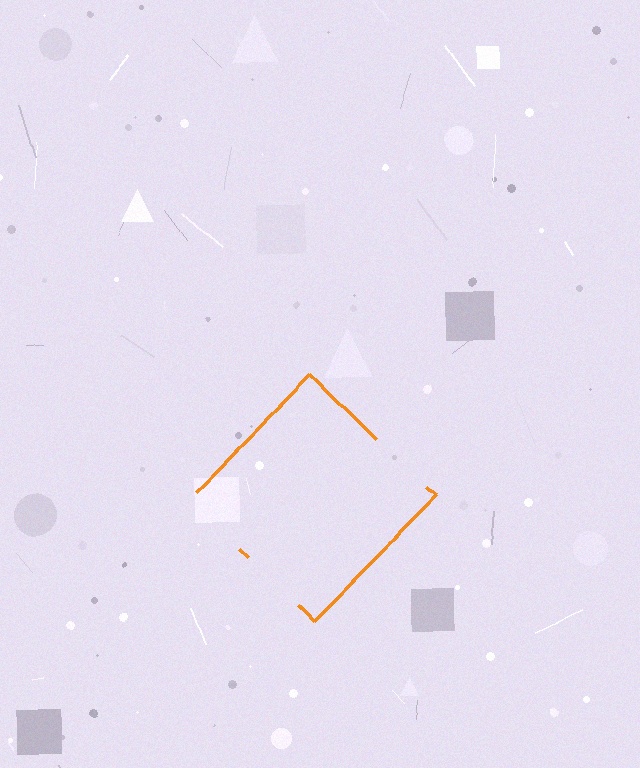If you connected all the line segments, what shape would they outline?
They would outline a diamond.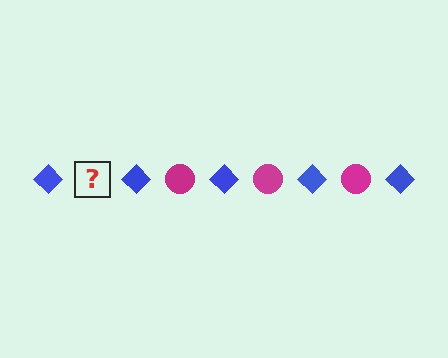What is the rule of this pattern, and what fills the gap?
The rule is that the pattern alternates between blue diamond and magenta circle. The gap should be filled with a magenta circle.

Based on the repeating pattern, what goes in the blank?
The blank should be a magenta circle.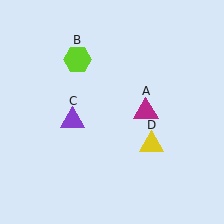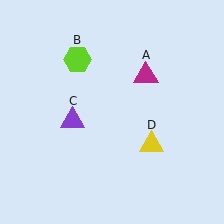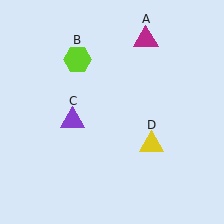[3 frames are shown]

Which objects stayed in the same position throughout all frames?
Lime hexagon (object B) and purple triangle (object C) and yellow triangle (object D) remained stationary.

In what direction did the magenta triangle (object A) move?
The magenta triangle (object A) moved up.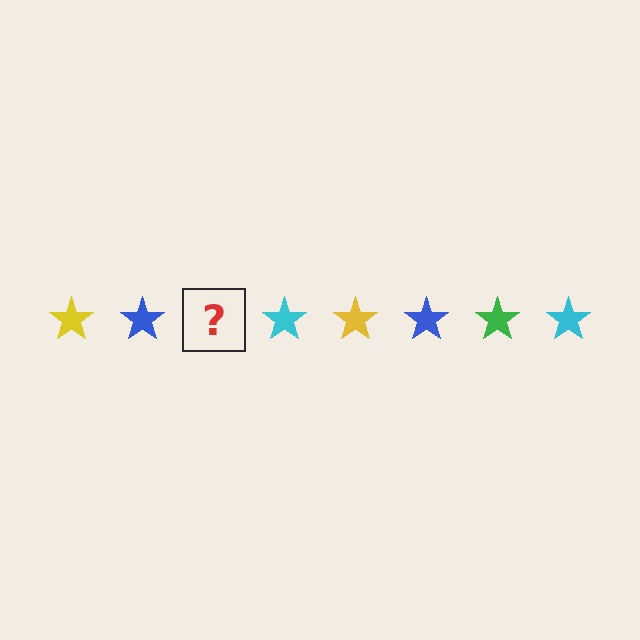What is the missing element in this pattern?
The missing element is a green star.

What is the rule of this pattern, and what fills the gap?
The rule is that the pattern cycles through yellow, blue, green, cyan stars. The gap should be filled with a green star.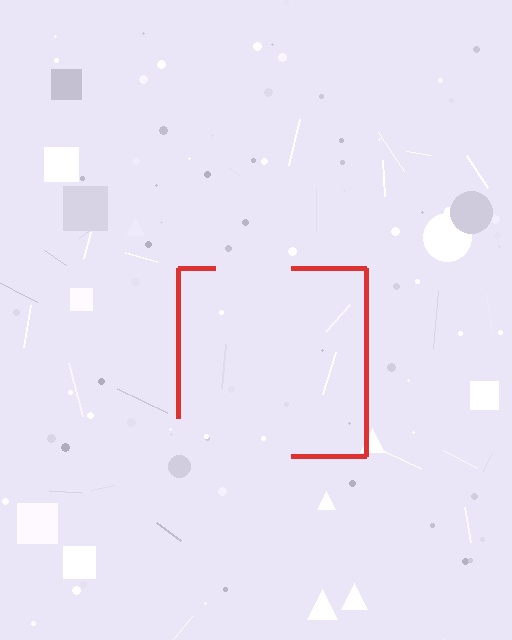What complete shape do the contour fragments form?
The contour fragments form a square.